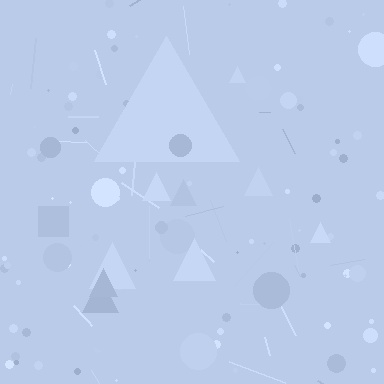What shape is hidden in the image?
A triangle is hidden in the image.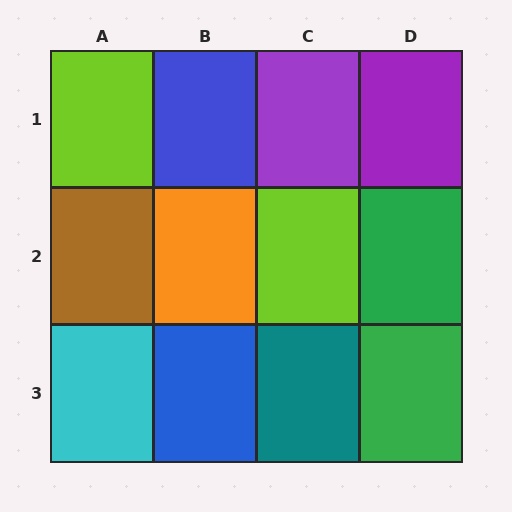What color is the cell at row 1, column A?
Lime.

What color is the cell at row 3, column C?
Teal.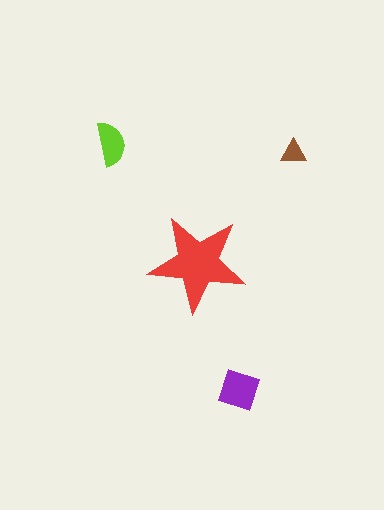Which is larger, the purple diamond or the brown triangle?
The purple diamond.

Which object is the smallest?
The brown triangle.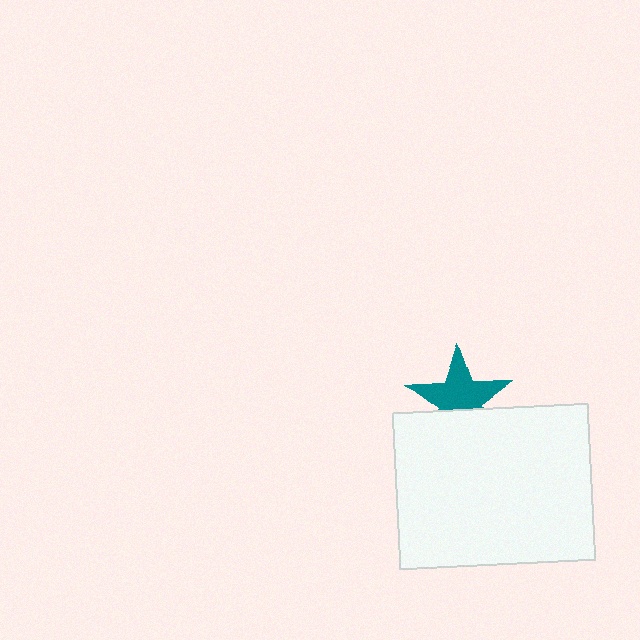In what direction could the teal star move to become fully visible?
The teal star could move up. That would shift it out from behind the white rectangle entirely.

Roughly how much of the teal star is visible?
About half of it is visible (roughly 65%).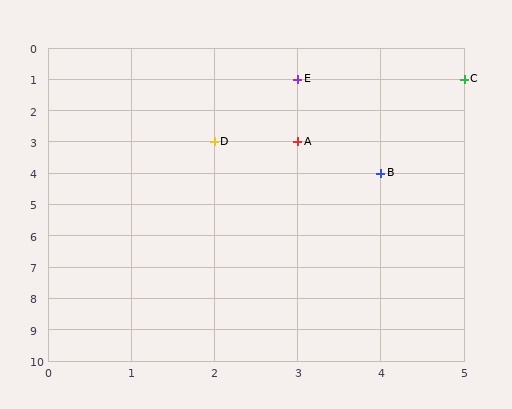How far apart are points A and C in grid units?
Points A and C are 2 columns and 2 rows apart (about 2.8 grid units diagonally).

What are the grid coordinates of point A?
Point A is at grid coordinates (3, 3).